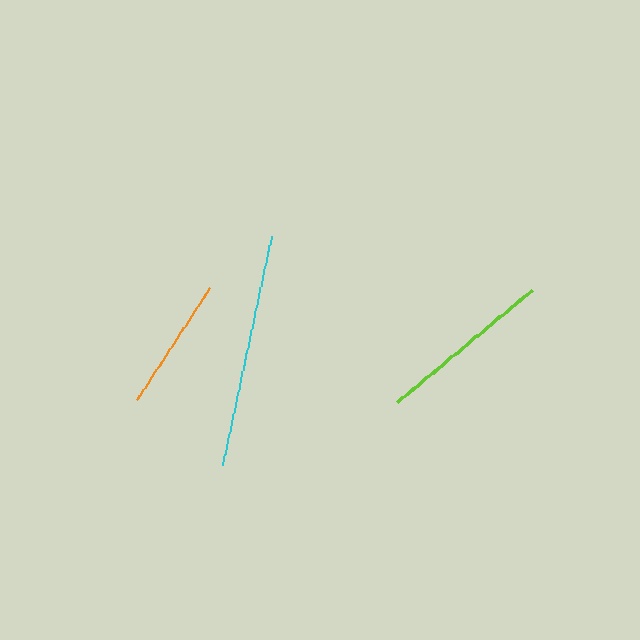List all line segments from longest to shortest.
From longest to shortest: cyan, lime, orange.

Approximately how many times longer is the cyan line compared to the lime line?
The cyan line is approximately 1.3 times the length of the lime line.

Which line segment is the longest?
The cyan line is the longest at approximately 235 pixels.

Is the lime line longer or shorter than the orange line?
The lime line is longer than the orange line.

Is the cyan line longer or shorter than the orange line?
The cyan line is longer than the orange line.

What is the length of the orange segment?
The orange segment is approximately 136 pixels long.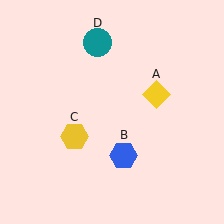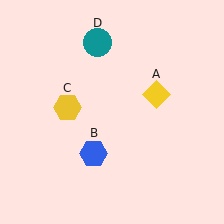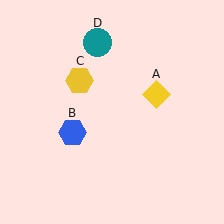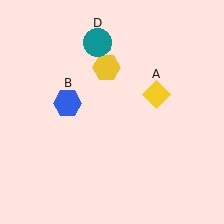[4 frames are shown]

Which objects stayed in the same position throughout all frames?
Yellow diamond (object A) and teal circle (object D) remained stationary.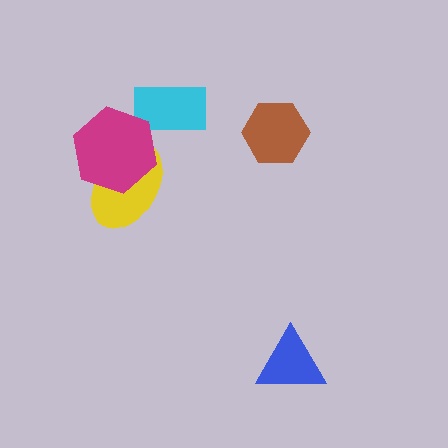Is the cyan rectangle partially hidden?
Yes, it is partially covered by another shape.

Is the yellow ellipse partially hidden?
Yes, it is partially covered by another shape.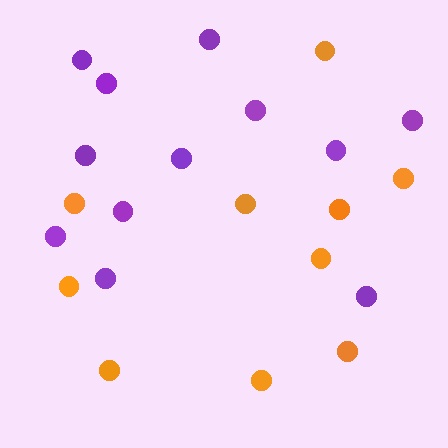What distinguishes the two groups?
There are 2 groups: one group of orange circles (10) and one group of purple circles (12).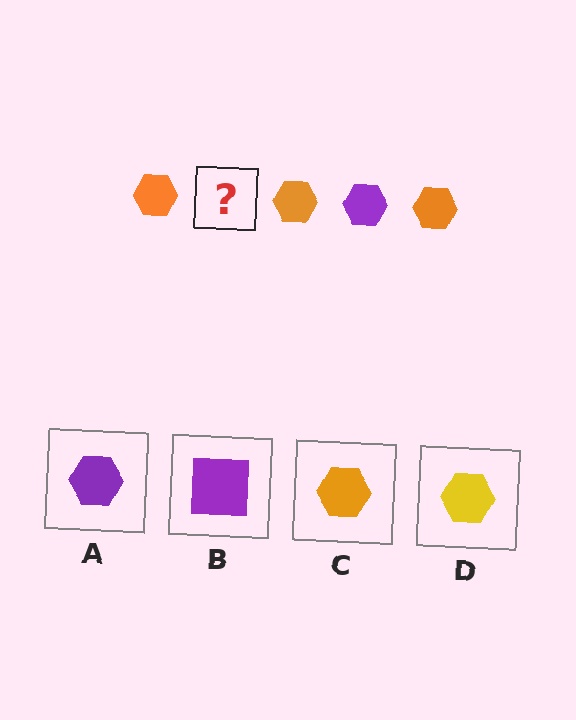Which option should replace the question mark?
Option A.